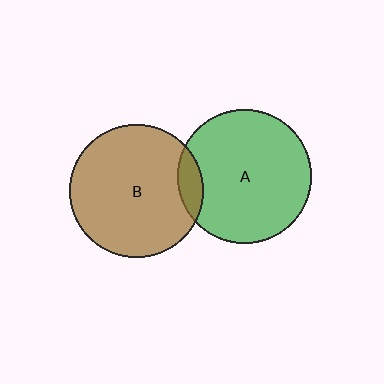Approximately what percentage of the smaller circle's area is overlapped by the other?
Approximately 10%.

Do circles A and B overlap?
Yes.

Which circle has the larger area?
Circle B (brown).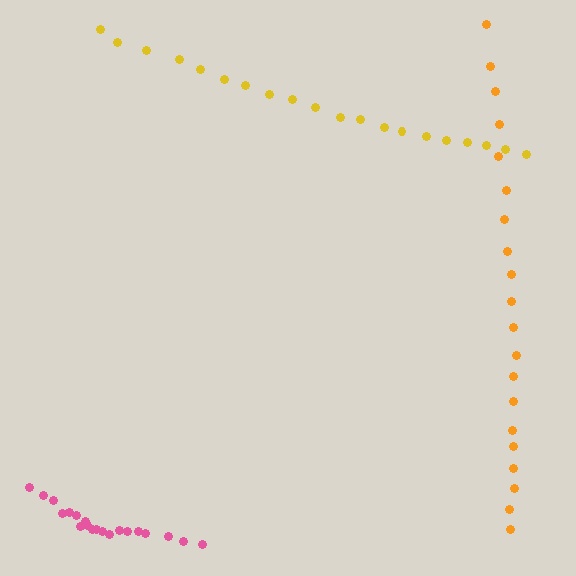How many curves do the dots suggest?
There are 3 distinct paths.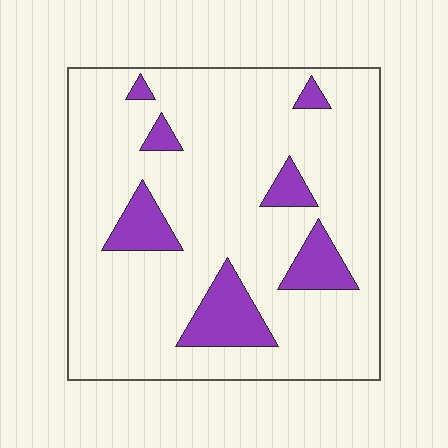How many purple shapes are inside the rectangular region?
7.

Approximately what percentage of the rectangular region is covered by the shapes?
Approximately 15%.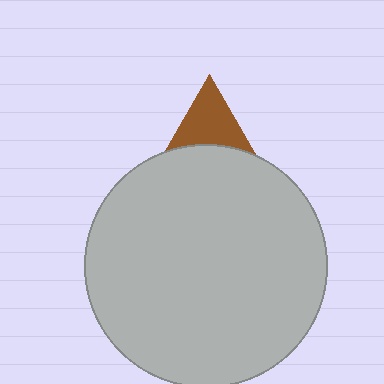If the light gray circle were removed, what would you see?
You would see the complete brown triangle.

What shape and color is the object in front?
The object in front is a light gray circle.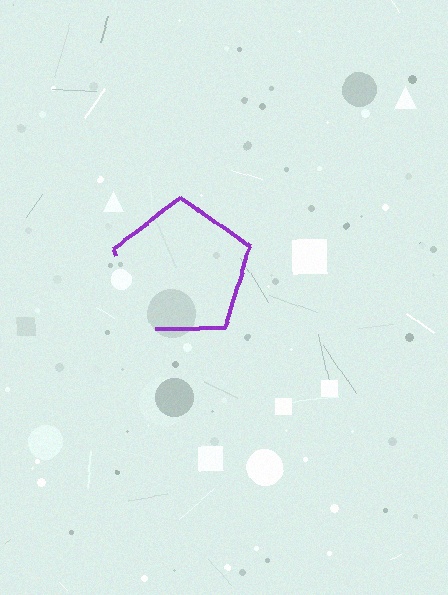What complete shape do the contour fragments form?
The contour fragments form a pentagon.